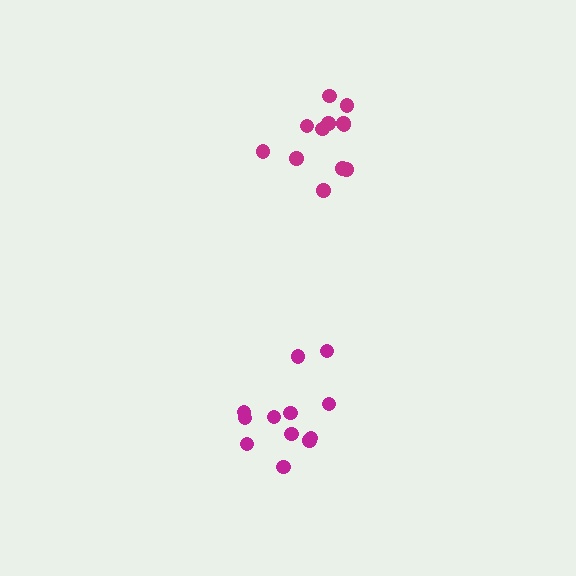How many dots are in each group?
Group 1: 12 dots, Group 2: 12 dots (24 total).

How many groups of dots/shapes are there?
There are 2 groups.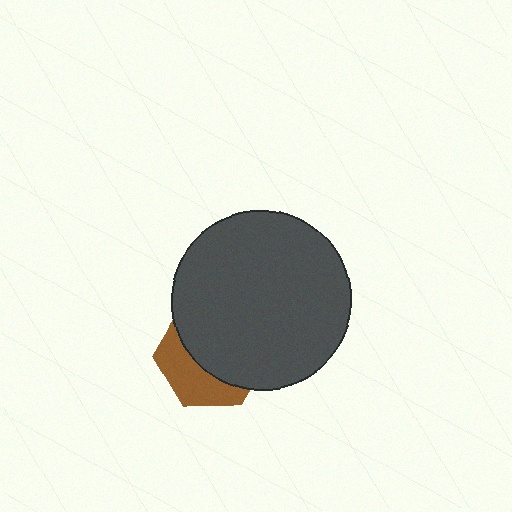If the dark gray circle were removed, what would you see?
You would see the complete brown hexagon.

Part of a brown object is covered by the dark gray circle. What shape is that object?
It is a hexagon.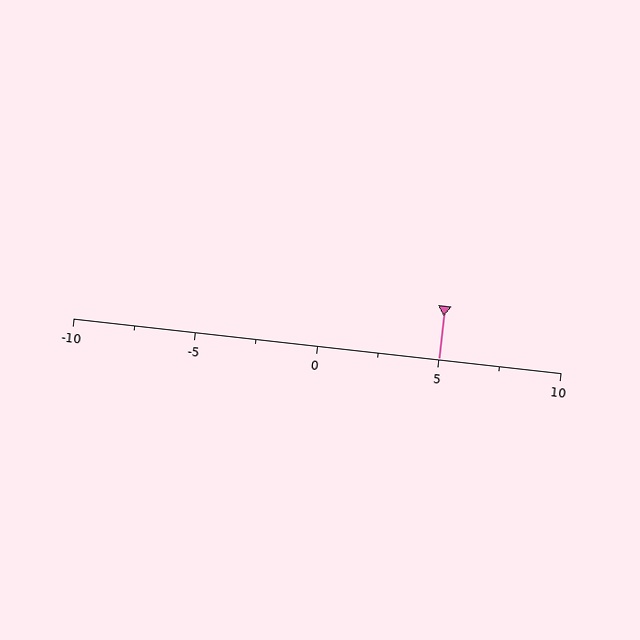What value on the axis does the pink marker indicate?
The marker indicates approximately 5.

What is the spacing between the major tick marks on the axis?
The major ticks are spaced 5 apart.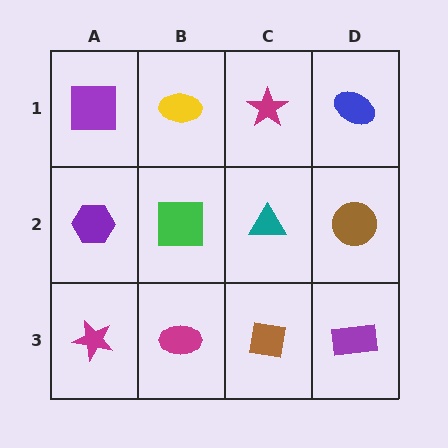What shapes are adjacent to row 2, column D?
A blue ellipse (row 1, column D), a purple rectangle (row 3, column D), a teal triangle (row 2, column C).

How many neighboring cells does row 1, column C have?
3.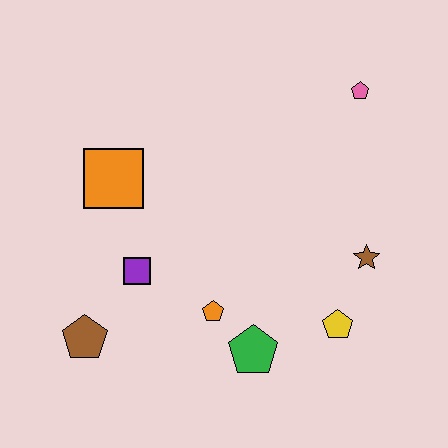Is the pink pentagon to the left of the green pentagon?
No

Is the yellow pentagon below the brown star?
Yes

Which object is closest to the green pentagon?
The orange pentagon is closest to the green pentagon.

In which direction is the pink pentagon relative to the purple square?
The pink pentagon is to the right of the purple square.